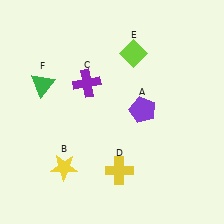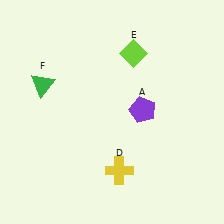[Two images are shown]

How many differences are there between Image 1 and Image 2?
There are 2 differences between the two images.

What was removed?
The purple cross (C), the yellow star (B) were removed in Image 2.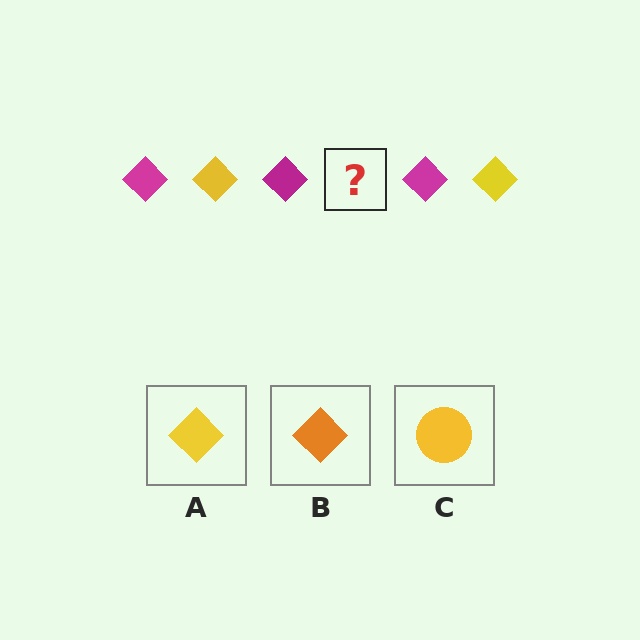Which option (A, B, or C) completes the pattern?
A.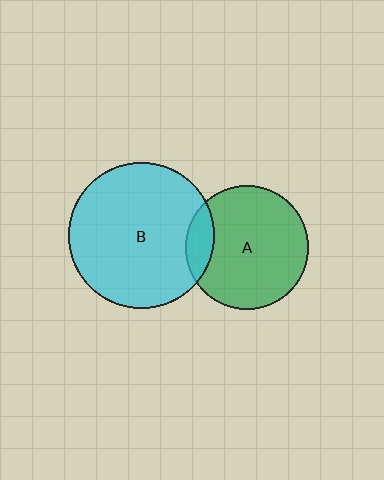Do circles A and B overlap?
Yes.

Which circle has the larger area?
Circle B (cyan).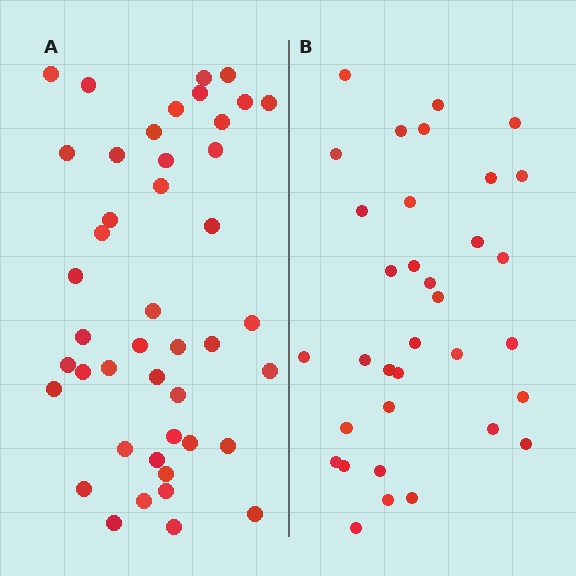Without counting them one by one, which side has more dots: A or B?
Region A (the left region) has more dots.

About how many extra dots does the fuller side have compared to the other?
Region A has roughly 10 or so more dots than region B.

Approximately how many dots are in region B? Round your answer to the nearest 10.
About 30 dots. (The exact count is 34, which rounds to 30.)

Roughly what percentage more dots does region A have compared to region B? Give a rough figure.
About 30% more.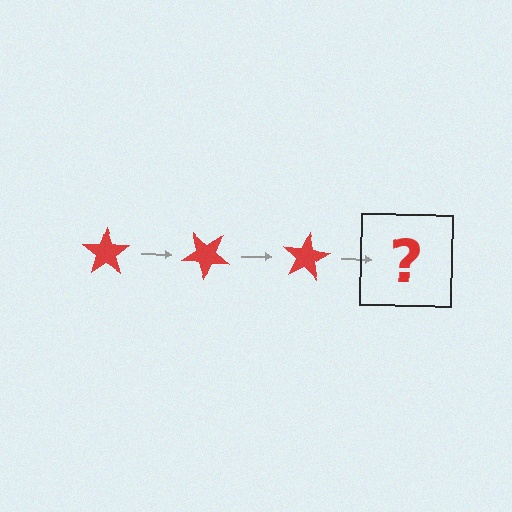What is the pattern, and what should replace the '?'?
The pattern is that the star rotates 40 degrees each step. The '?' should be a red star rotated 120 degrees.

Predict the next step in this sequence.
The next step is a red star rotated 120 degrees.